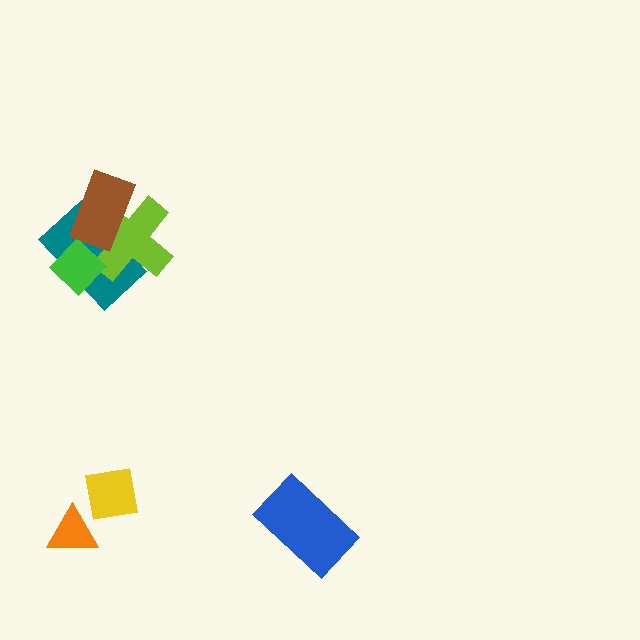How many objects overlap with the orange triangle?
1 object overlaps with the orange triangle.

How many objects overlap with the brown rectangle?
2 objects overlap with the brown rectangle.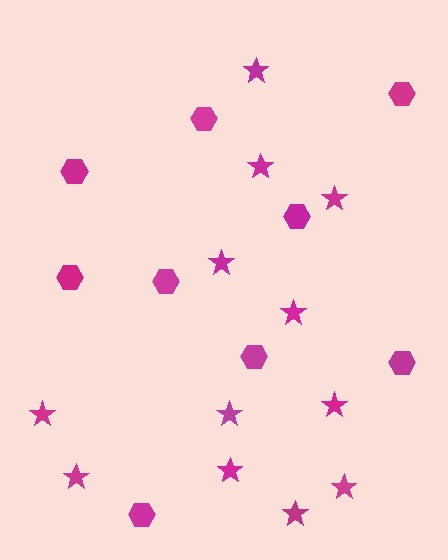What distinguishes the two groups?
There are 2 groups: one group of stars (12) and one group of hexagons (9).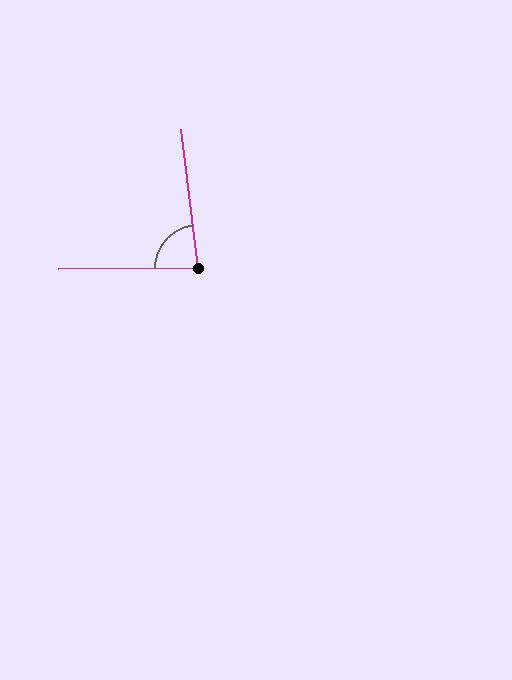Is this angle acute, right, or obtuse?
It is acute.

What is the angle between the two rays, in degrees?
Approximately 83 degrees.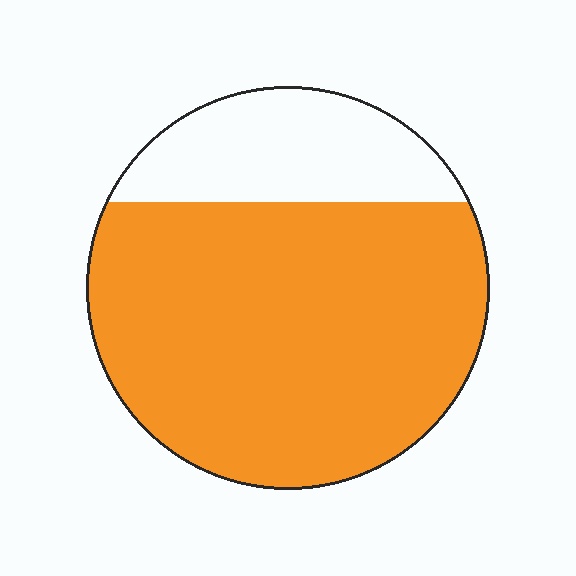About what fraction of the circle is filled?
About three quarters (3/4).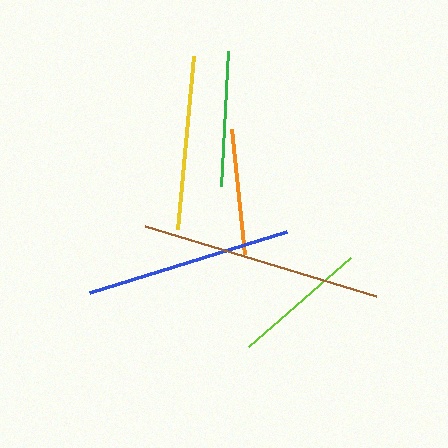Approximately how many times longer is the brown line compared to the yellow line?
The brown line is approximately 1.4 times the length of the yellow line.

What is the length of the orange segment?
The orange segment is approximately 126 pixels long.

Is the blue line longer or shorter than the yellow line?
The blue line is longer than the yellow line.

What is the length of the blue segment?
The blue segment is approximately 207 pixels long.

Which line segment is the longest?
The brown line is the longest at approximately 241 pixels.